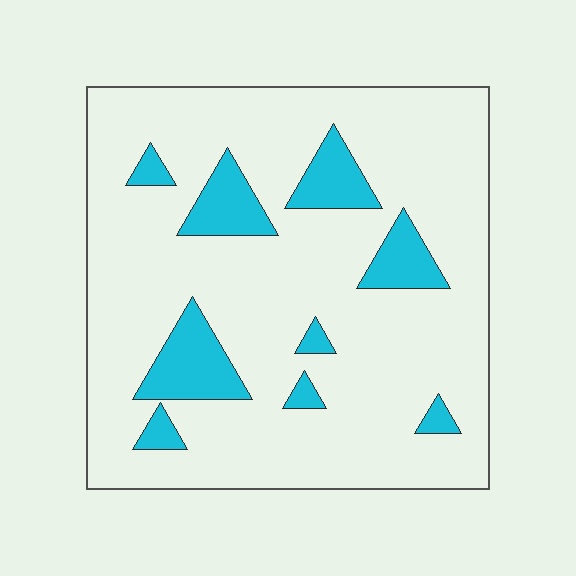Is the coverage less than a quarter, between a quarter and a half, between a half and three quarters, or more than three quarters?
Less than a quarter.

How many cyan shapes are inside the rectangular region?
9.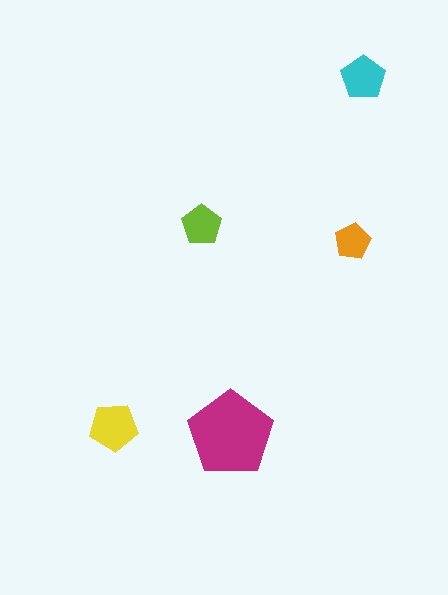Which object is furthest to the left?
The yellow pentagon is leftmost.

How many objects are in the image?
There are 5 objects in the image.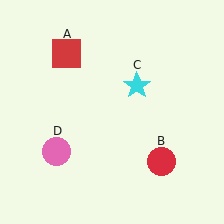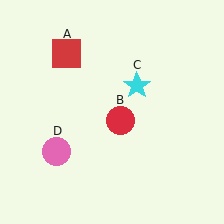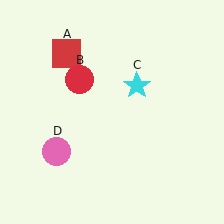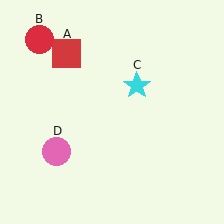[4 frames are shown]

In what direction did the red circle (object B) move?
The red circle (object B) moved up and to the left.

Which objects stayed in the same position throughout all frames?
Red square (object A) and cyan star (object C) and pink circle (object D) remained stationary.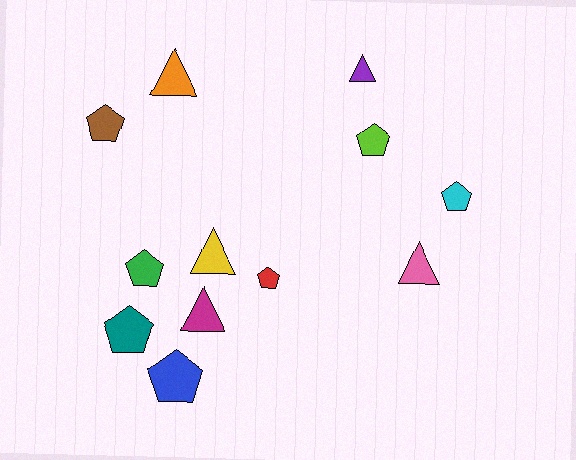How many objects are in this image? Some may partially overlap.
There are 12 objects.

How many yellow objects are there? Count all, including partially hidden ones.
There is 1 yellow object.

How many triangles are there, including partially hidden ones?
There are 5 triangles.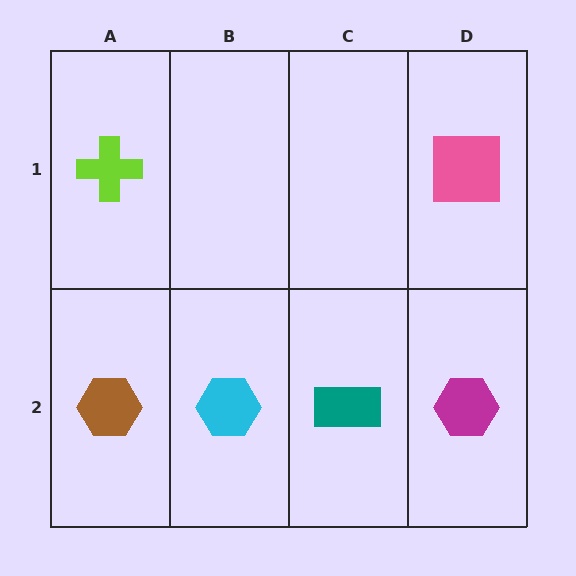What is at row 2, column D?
A magenta hexagon.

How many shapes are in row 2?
4 shapes.